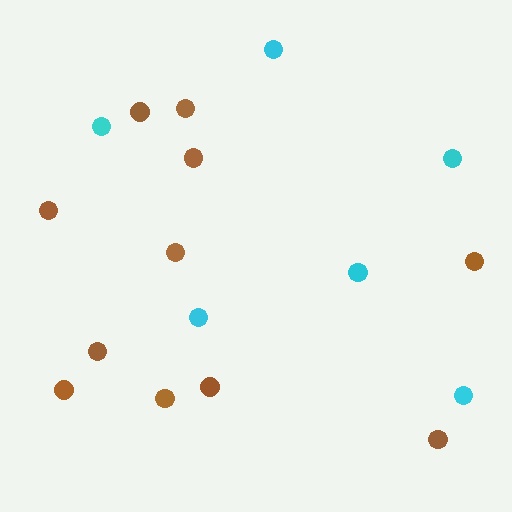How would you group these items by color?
There are 2 groups: one group of brown circles (11) and one group of cyan circles (6).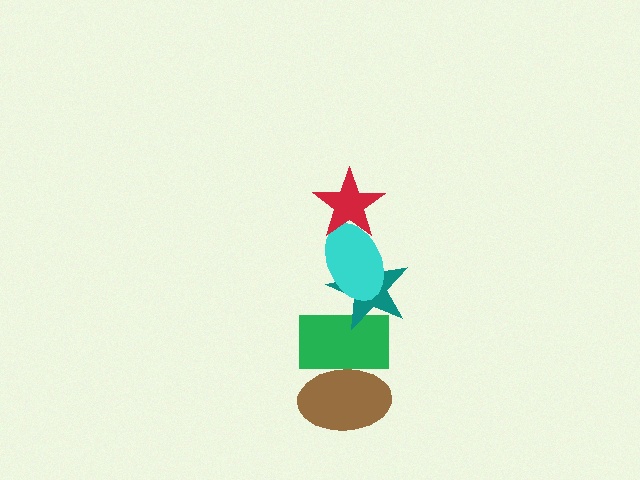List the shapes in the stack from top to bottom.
From top to bottom: the red star, the cyan ellipse, the teal star, the green rectangle, the brown ellipse.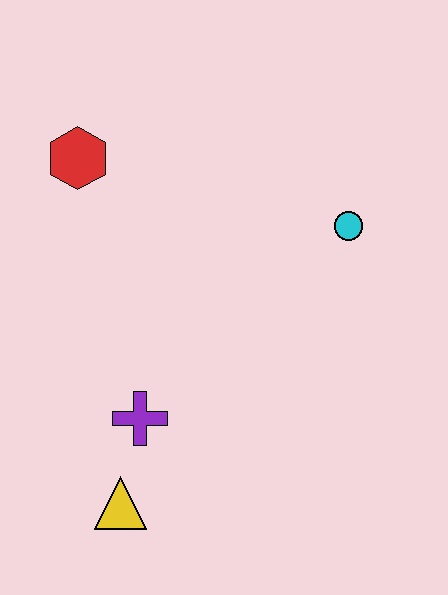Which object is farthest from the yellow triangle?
The cyan circle is farthest from the yellow triangle.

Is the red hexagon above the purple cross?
Yes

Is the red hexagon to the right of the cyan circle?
No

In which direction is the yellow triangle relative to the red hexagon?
The yellow triangle is below the red hexagon.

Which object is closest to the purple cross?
The yellow triangle is closest to the purple cross.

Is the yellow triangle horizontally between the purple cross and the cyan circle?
No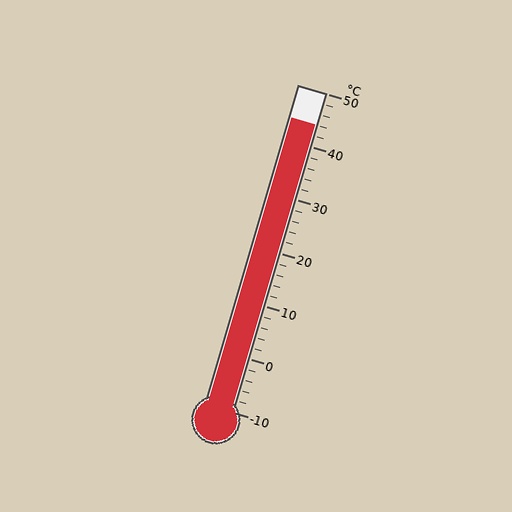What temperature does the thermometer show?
The thermometer shows approximately 44°C.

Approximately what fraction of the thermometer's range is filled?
The thermometer is filled to approximately 90% of its range.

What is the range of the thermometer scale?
The thermometer scale ranges from -10°C to 50°C.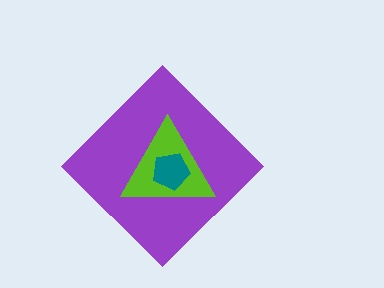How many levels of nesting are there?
3.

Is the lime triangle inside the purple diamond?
Yes.